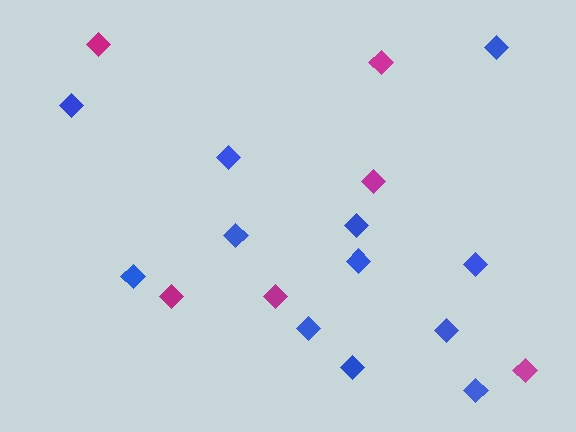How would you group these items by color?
There are 2 groups: one group of blue diamonds (12) and one group of magenta diamonds (6).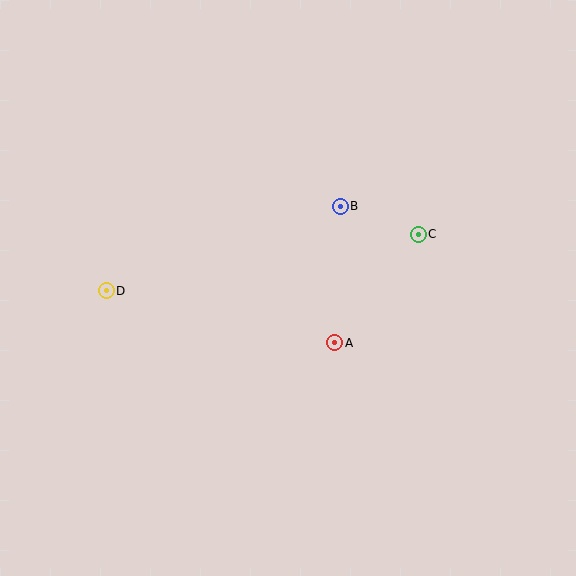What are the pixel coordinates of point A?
Point A is at (335, 343).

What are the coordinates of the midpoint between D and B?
The midpoint between D and B is at (223, 248).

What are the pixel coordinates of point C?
Point C is at (418, 234).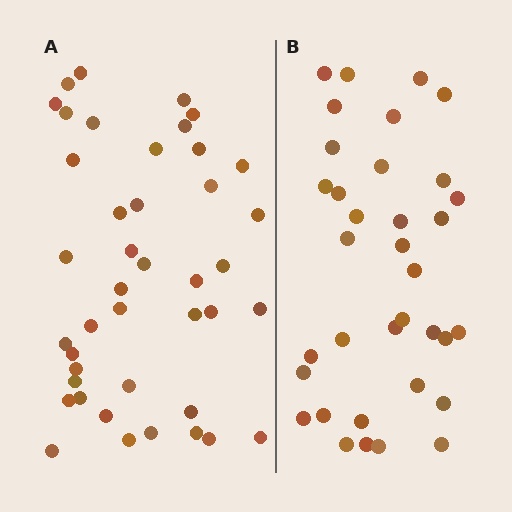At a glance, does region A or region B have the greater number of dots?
Region A (the left region) has more dots.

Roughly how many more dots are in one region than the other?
Region A has roughly 8 or so more dots than region B.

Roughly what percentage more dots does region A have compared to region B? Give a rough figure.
About 20% more.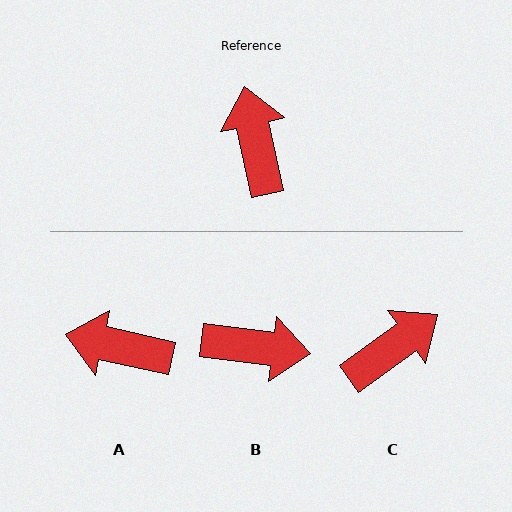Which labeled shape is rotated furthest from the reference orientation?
B, about 110 degrees away.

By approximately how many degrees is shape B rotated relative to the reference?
Approximately 110 degrees clockwise.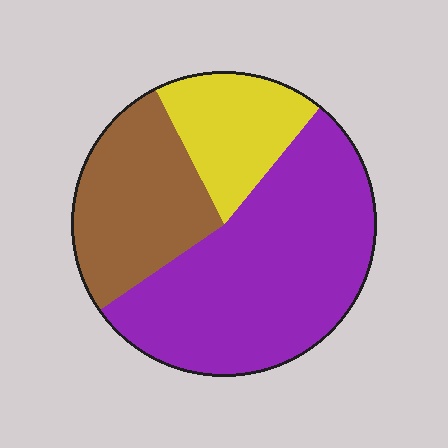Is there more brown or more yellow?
Brown.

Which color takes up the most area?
Purple, at roughly 55%.